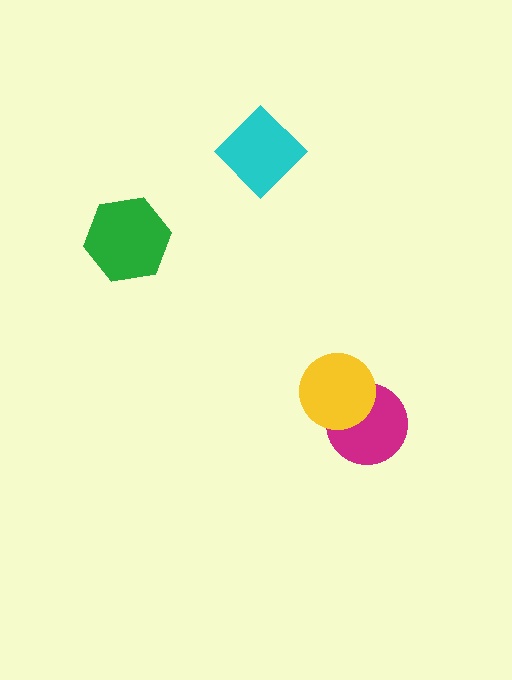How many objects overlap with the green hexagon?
0 objects overlap with the green hexagon.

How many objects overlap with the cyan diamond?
0 objects overlap with the cyan diamond.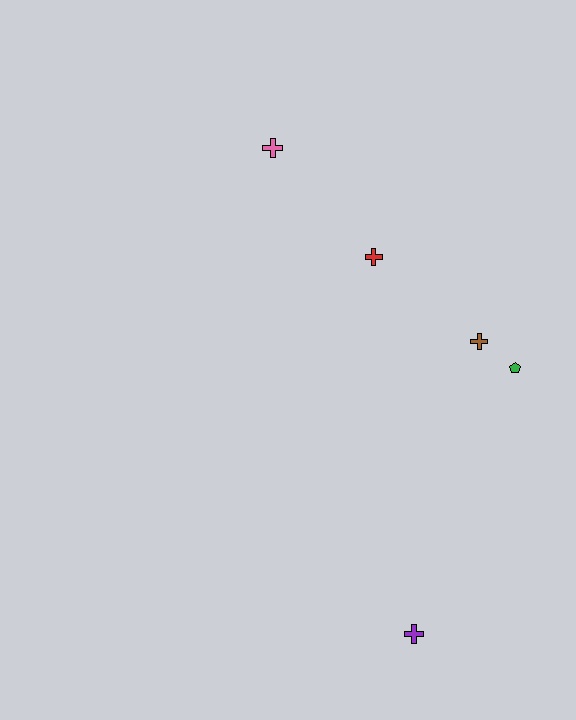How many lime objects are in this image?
There are no lime objects.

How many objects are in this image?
There are 5 objects.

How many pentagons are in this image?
There is 1 pentagon.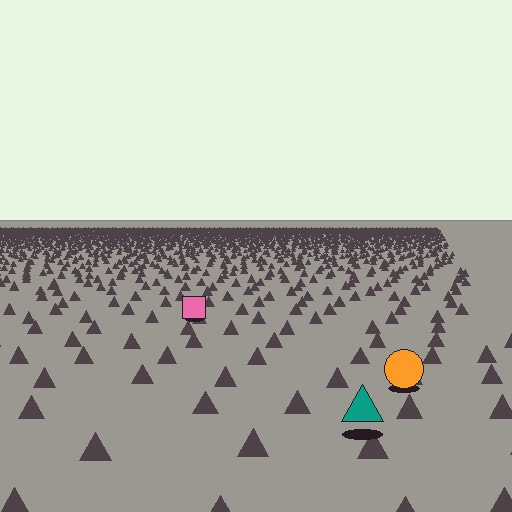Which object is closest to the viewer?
The teal triangle is closest. The texture marks near it are larger and more spread out.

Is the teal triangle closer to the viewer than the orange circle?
Yes. The teal triangle is closer — you can tell from the texture gradient: the ground texture is coarser near it.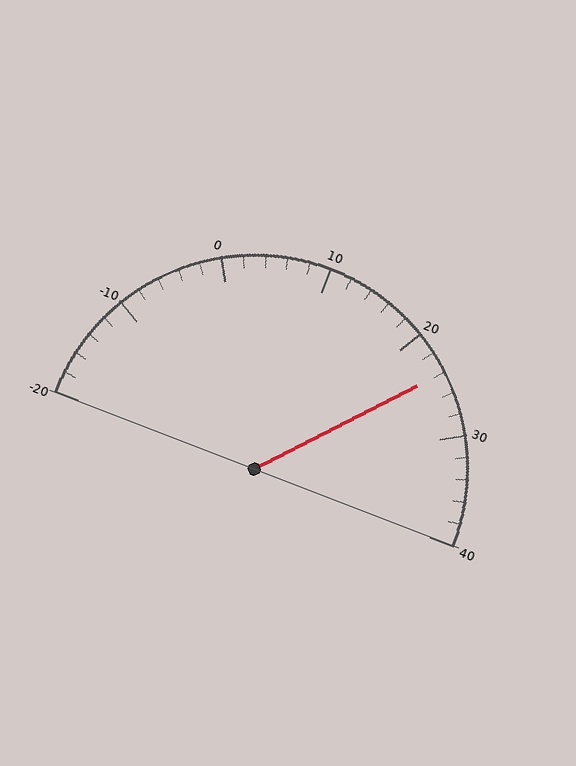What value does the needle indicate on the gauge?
The needle indicates approximately 24.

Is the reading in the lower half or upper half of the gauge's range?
The reading is in the upper half of the range (-20 to 40).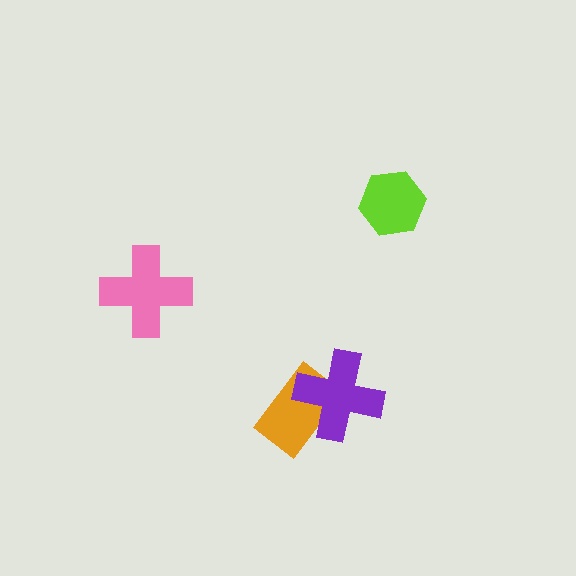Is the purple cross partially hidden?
No, no other shape covers it.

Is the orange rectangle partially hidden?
Yes, it is partially covered by another shape.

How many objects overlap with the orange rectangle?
1 object overlaps with the orange rectangle.